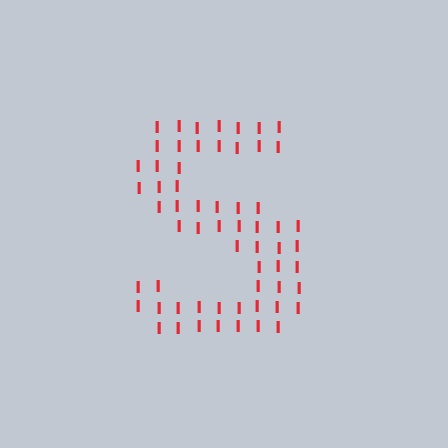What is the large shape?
The large shape is the letter S.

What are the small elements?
The small elements are letter I's.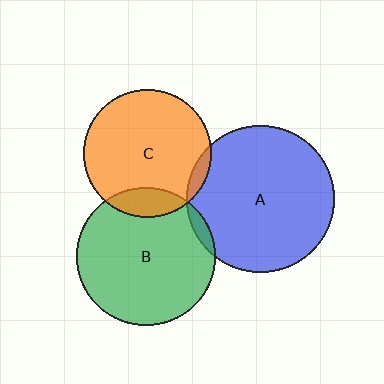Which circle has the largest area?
Circle A (blue).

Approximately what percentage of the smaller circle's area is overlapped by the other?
Approximately 5%.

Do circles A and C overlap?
Yes.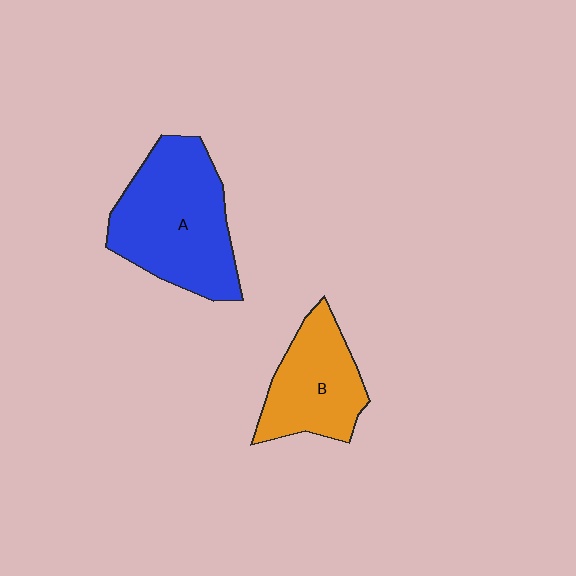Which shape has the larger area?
Shape A (blue).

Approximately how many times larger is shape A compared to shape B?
Approximately 1.5 times.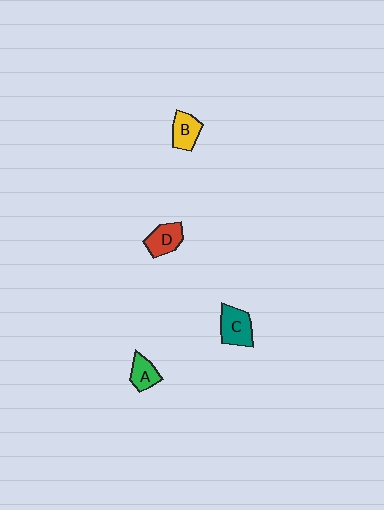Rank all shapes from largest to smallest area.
From largest to smallest: C (teal), D (red), B (yellow), A (green).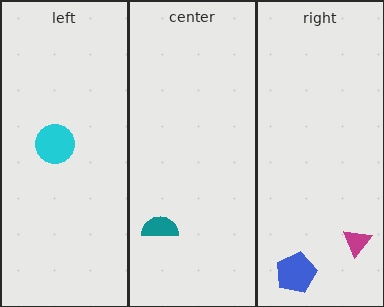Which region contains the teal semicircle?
The center region.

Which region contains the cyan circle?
The left region.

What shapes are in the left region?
The cyan circle.